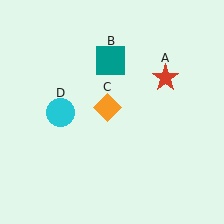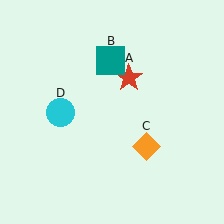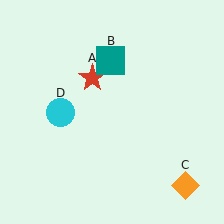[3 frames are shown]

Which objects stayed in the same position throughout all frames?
Teal square (object B) and cyan circle (object D) remained stationary.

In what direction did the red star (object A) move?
The red star (object A) moved left.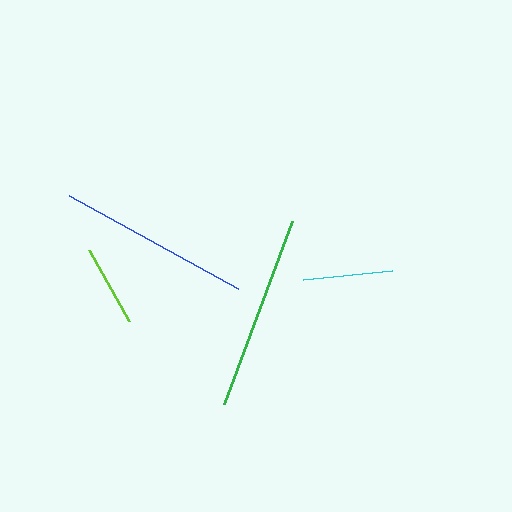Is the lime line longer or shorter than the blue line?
The blue line is longer than the lime line.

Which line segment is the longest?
The green line is the longest at approximately 195 pixels.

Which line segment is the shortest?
The lime line is the shortest at approximately 82 pixels.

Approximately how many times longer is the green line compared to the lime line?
The green line is approximately 2.4 times the length of the lime line.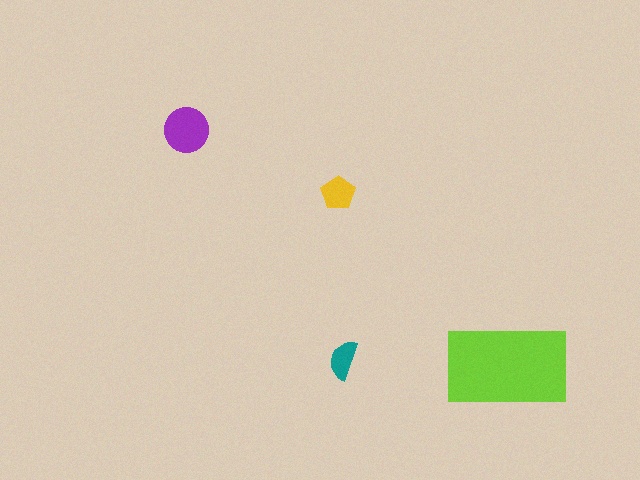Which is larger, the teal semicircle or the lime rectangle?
The lime rectangle.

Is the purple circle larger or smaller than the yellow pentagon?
Larger.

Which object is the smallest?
The teal semicircle.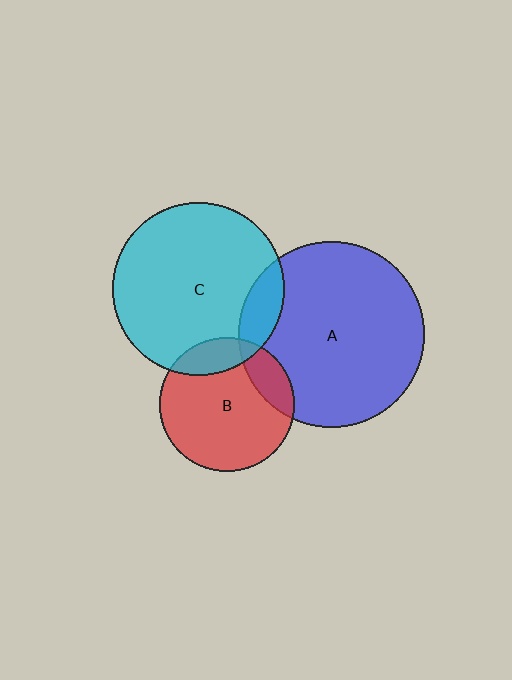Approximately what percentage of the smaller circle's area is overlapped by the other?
Approximately 10%.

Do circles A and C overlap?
Yes.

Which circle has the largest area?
Circle A (blue).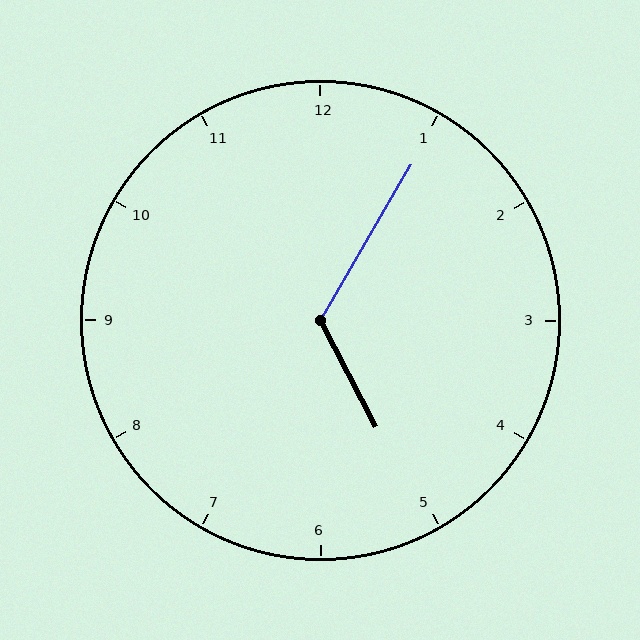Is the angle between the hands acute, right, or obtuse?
It is obtuse.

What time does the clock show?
5:05.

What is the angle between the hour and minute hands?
Approximately 122 degrees.